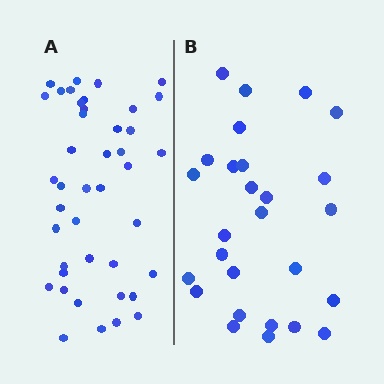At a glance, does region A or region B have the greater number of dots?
Region A (the left region) has more dots.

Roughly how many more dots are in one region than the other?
Region A has approximately 15 more dots than region B.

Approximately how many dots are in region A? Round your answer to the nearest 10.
About 40 dots. (The exact count is 42, which rounds to 40.)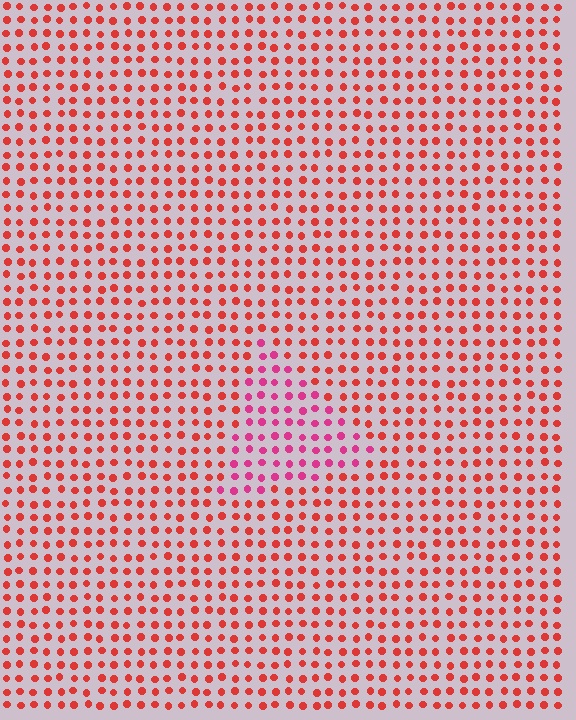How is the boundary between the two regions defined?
The boundary is defined purely by a slight shift in hue (about 33 degrees). Spacing, size, and orientation are identical on both sides.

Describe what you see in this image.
The image is filled with small red elements in a uniform arrangement. A triangle-shaped region is visible where the elements are tinted to a slightly different hue, forming a subtle color boundary.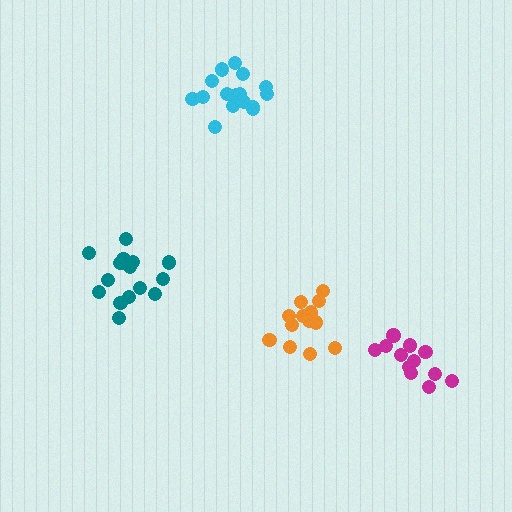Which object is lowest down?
The magenta cluster is bottommost.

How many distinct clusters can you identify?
There are 4 distinct clusters.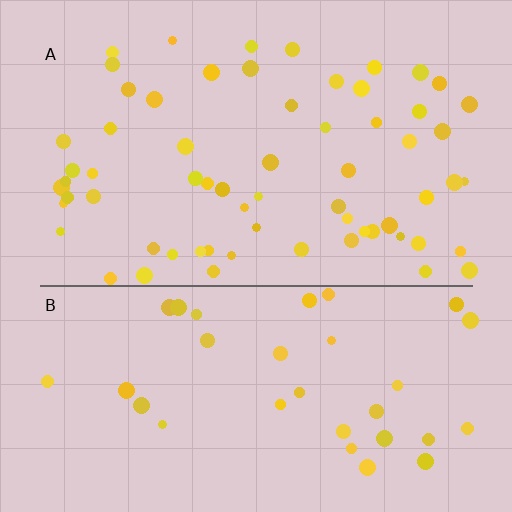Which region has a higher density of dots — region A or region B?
A (the top).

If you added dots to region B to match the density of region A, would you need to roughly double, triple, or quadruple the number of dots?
Approximately double.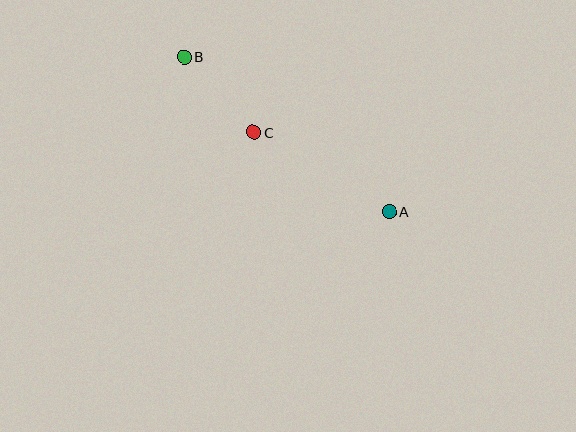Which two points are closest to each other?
Points B and C are closest to each other.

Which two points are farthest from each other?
Points A and B are farthest from each other.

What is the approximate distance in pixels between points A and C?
The distance between A and C is approximately 157 pixels.